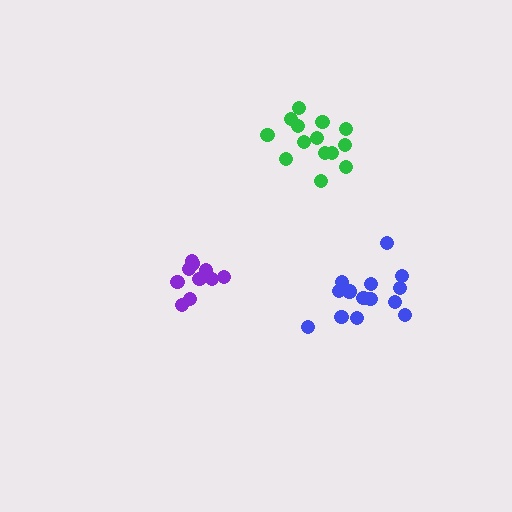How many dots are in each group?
Group 1: 11 dots, Group 2: 14 dots, Group 3: 14 dots (39 total).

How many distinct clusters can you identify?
There are 3 distinct clusters.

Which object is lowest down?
The blue cluster is bottommost.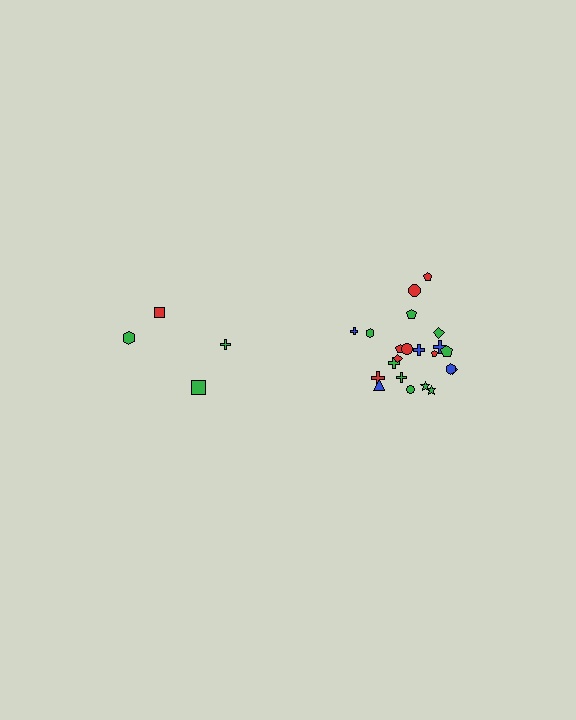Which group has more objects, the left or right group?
The right group.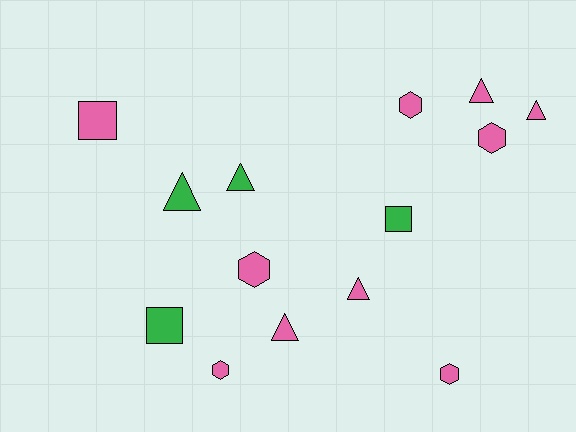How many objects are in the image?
There are 14 objects.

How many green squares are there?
There are 2 green squares.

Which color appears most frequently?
Pink, with 10 objects.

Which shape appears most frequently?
Triangle, with 6 objects.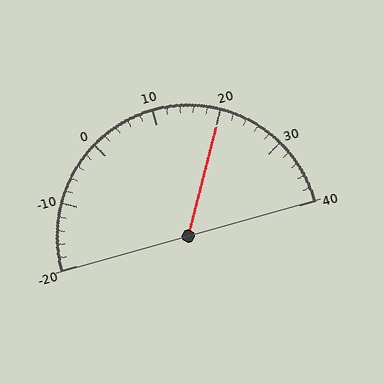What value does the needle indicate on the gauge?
The needle indicates approximately 20.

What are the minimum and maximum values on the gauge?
The gauge ranges from -20 to 40.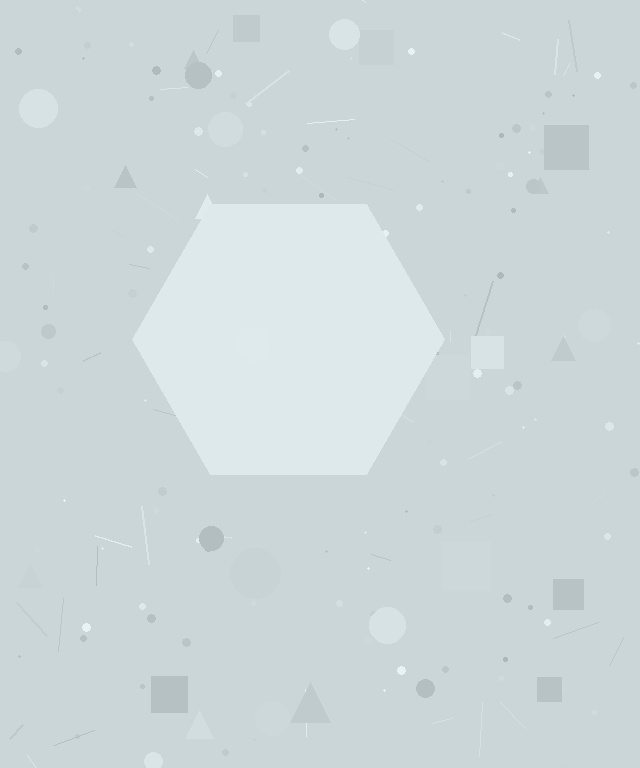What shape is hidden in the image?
A hexagon is hidden in the image.